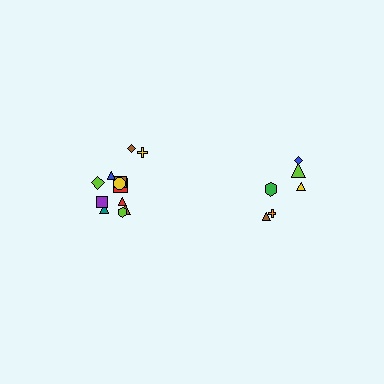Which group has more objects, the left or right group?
The left group.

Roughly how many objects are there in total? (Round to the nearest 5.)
Roughly 20 objects in total.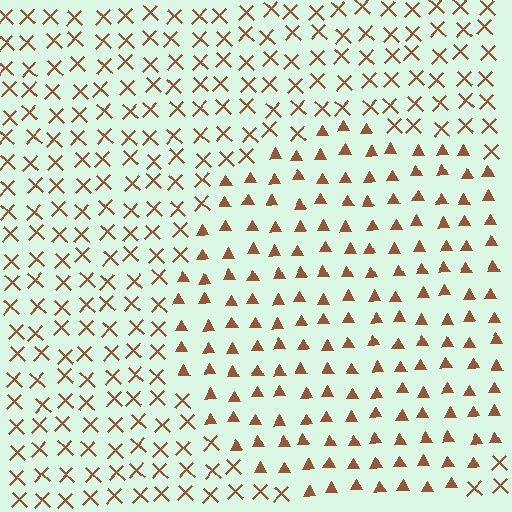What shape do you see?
I see a circle.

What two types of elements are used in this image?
The image uses triangles inside the circle region and X marks outside it.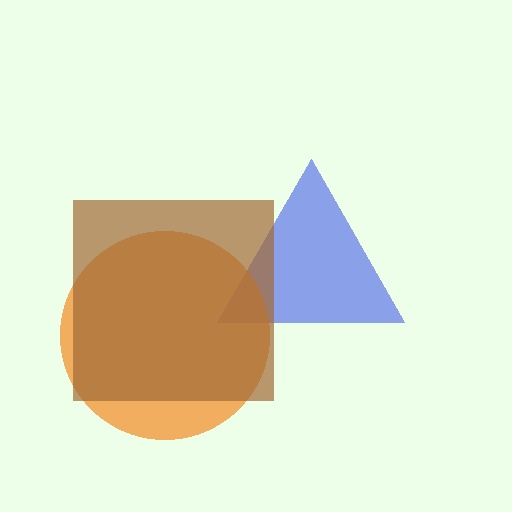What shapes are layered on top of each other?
The layered shapes are: a blue triangle, an orange circle, a brown square.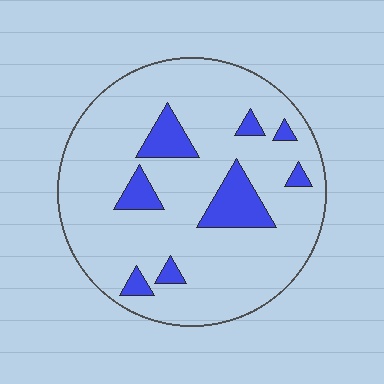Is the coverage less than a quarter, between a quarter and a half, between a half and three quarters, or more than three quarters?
Less than a quarter.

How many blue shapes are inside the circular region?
8.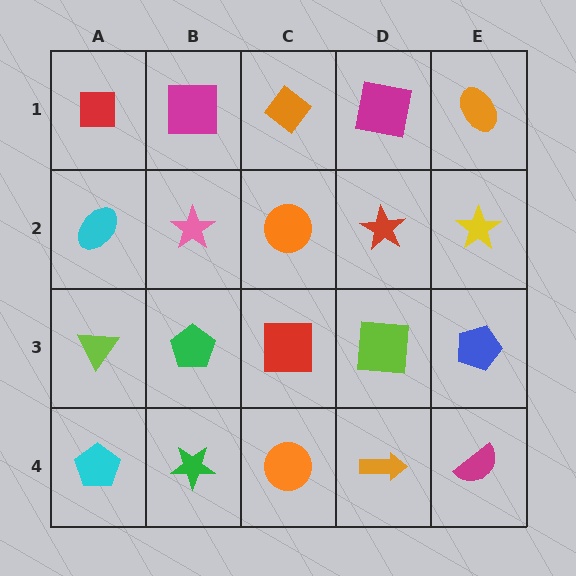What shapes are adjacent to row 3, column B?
A pink star (row 2, column B), a green star (row 4, column B), a lime triangle (row 3, column A), a red square (row 3, column C).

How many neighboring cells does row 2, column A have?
3.